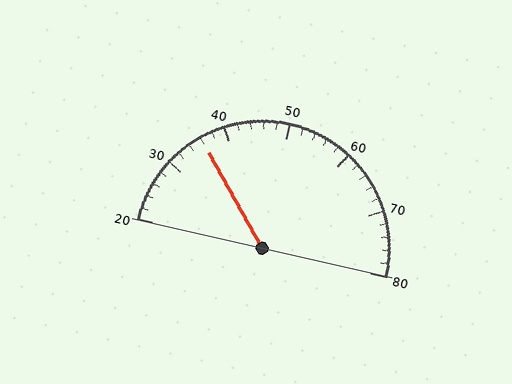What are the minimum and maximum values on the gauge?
The gauge ranges from 20 to 80.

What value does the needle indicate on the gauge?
The needle indicates approximately 36.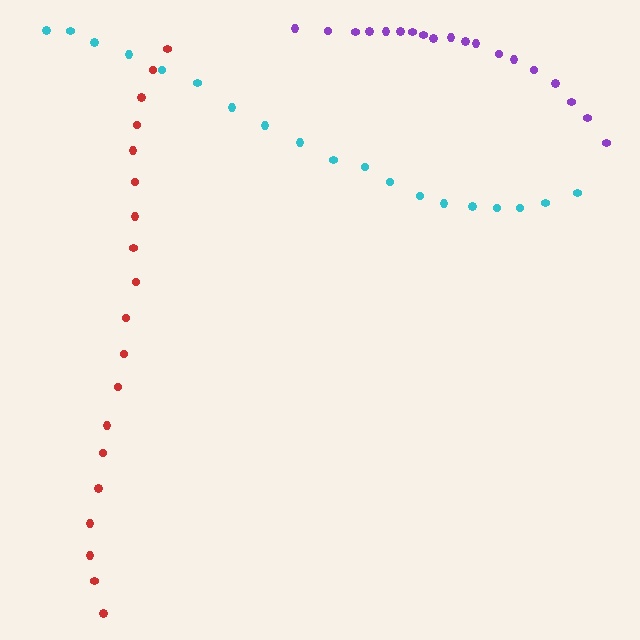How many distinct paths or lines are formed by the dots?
There are 3 distinct paths.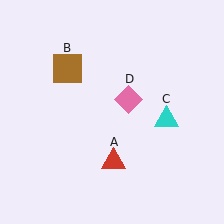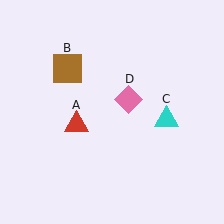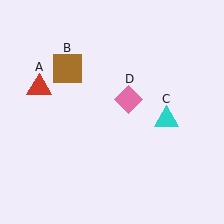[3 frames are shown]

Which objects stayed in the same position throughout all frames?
Brown square (object B) and cyan triangle (object C) and pink diamond (object D) remained stationary.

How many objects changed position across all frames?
1 object changed position: red triangle (object A).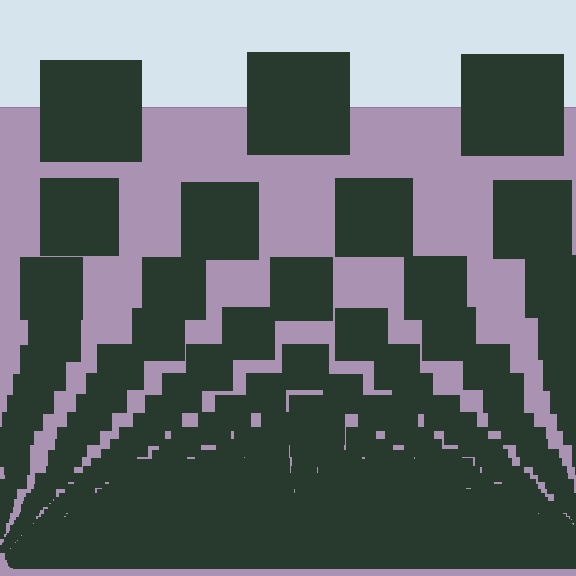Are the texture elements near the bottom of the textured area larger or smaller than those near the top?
Smaller. The gradient is inverted — elements near the bottom are smaller and denser.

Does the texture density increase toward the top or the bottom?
Density increases toward the bottom.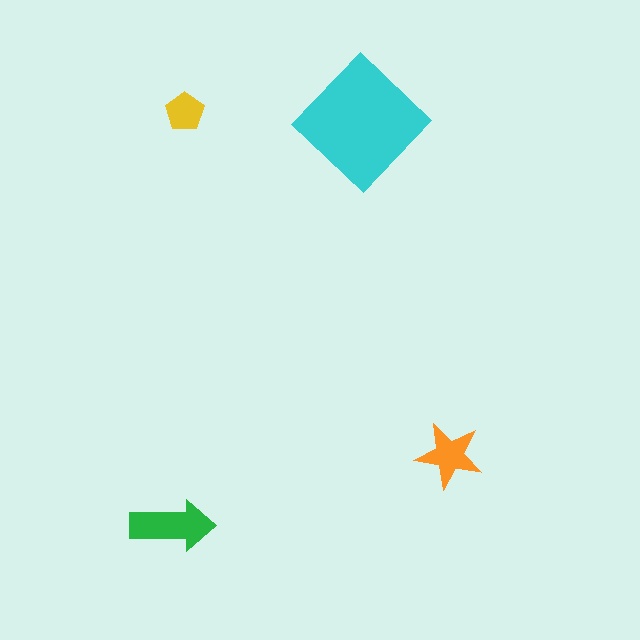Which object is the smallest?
The yellow pentagon.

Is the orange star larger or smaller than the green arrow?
Smaller.